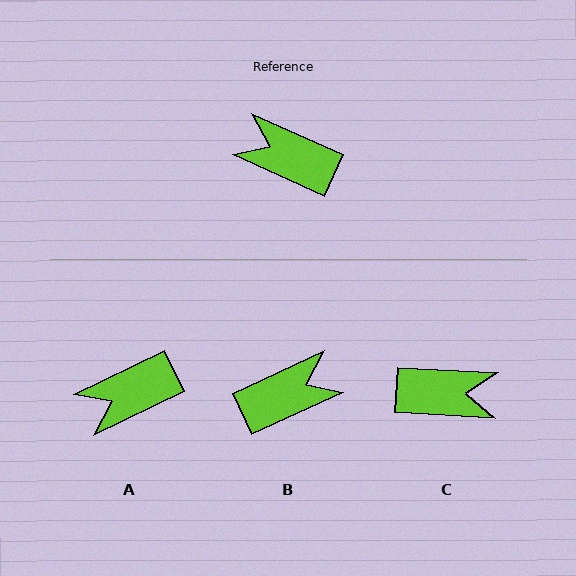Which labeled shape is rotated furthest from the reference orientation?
C, about 159 degrees away.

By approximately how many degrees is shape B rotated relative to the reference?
Approximately 131 degrees clockwise.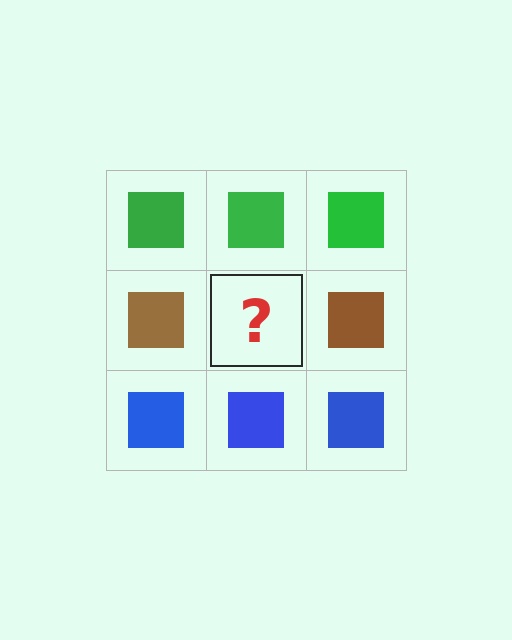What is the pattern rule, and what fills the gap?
The rule is that each row has a consistent color. The gap should be filled with a brown square.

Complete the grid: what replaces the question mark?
The question mark should be replaced with a brown square.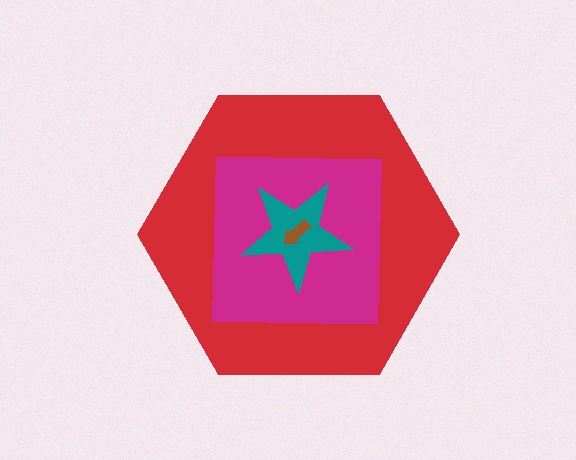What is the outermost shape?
The red hexagon.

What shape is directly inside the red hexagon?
The magenta square.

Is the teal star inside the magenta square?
Yes.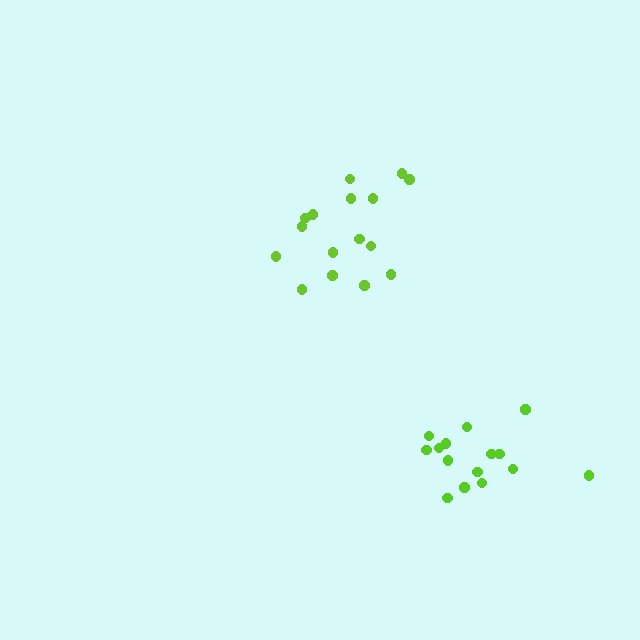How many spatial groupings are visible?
There are 2 spatial groupings.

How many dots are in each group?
Group 1: 16 dots, Group 2: 15 dots (31 total).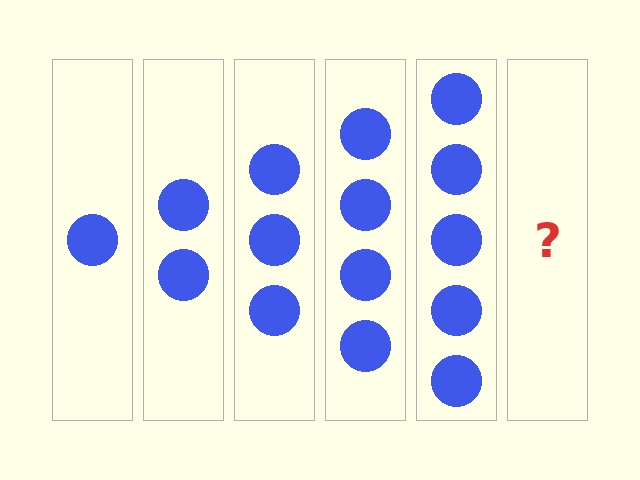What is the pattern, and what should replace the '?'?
The pattern is that each step adds one more circle. The '?' should be 6 circles.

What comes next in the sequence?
The next element should be 6 circles.